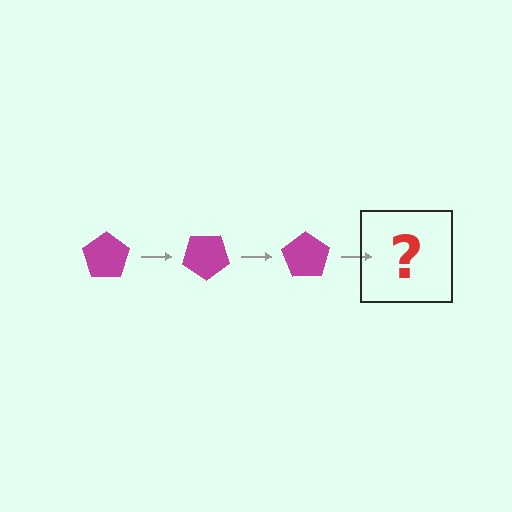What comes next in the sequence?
The next element should be a magenta pentagon rotated 105 degrees.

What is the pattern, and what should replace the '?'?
The pattern is that the pentagon rotates 35 degrees each step. The '?' should be a magenta pentagon rotated 105 degrees.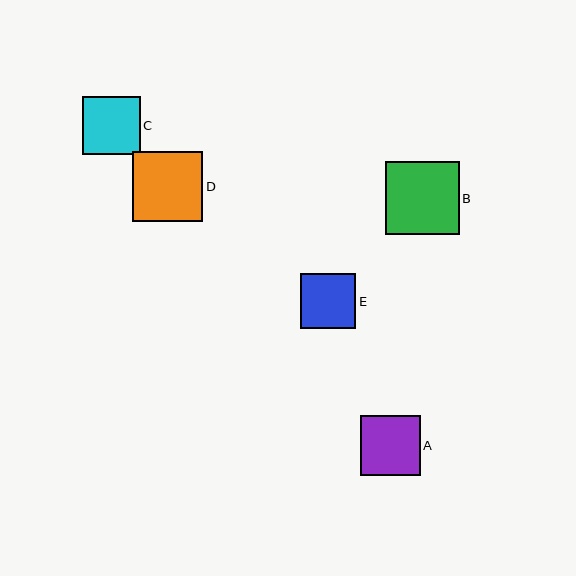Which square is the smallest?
Square E is the smallest with a size of approximately 55 pixels.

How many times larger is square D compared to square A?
Square D is approximately 1.2 times the size of square A.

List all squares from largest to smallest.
From largest to smallest: B, D, A, C, E.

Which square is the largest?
Square B is the largest with a size of approximately 74 pixels.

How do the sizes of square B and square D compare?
Square B and square D are approximately the same size.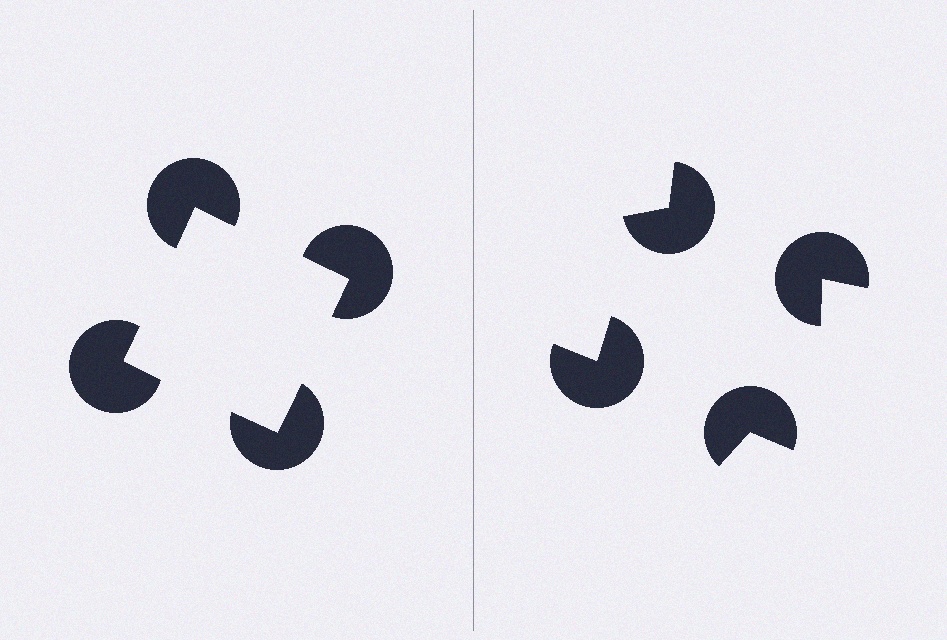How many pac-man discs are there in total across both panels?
8 — 4 on each side.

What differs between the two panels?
The pac-man discs are positioned identically on both sides; only the wedge orientations differ. On the left they align to a square; on the right they are misaligned.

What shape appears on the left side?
An illusory square.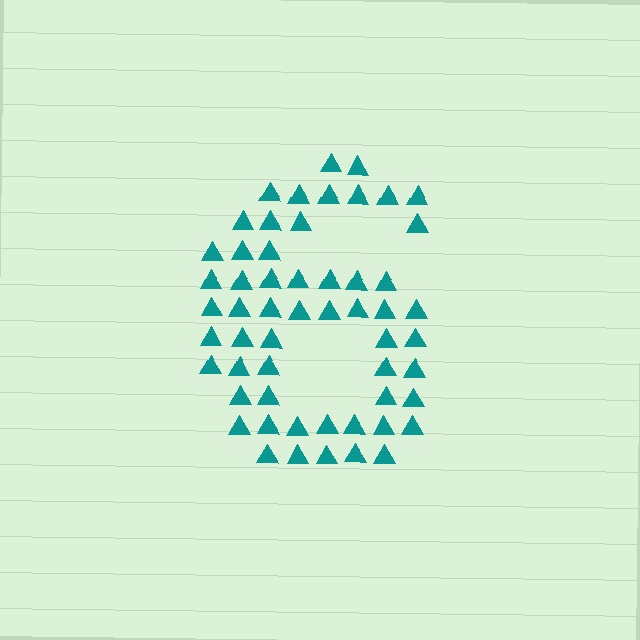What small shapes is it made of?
It is made of small triangles.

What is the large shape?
The large shape is the digit 6.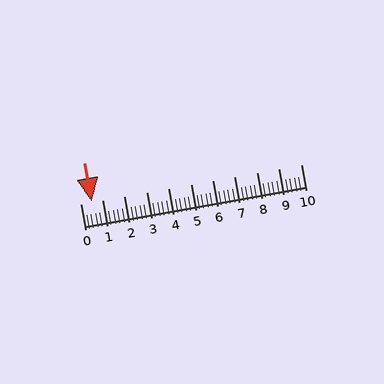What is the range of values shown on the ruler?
The ruler shows values from 0 to 10.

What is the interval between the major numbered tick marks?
The major tick marks are spaced 1 units apart.